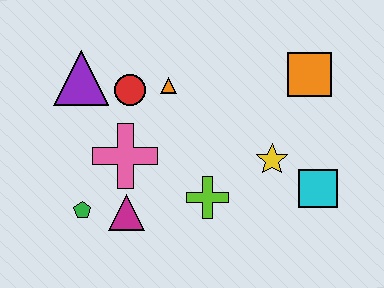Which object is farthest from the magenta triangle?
The orange square is farthest from the magenta triangle.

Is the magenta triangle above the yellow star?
No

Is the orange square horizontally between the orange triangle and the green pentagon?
No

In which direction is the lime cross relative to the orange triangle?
The lime cross is below the orange triangle.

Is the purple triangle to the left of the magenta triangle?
Yes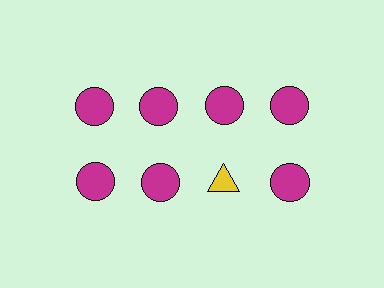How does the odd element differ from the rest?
It differs in both color (yellow instead of magenta) and shape (triangle instead of circle).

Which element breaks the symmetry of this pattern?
The yellow triangle in the second row, center column breaks the symmetry. All other shapes are magenta circles.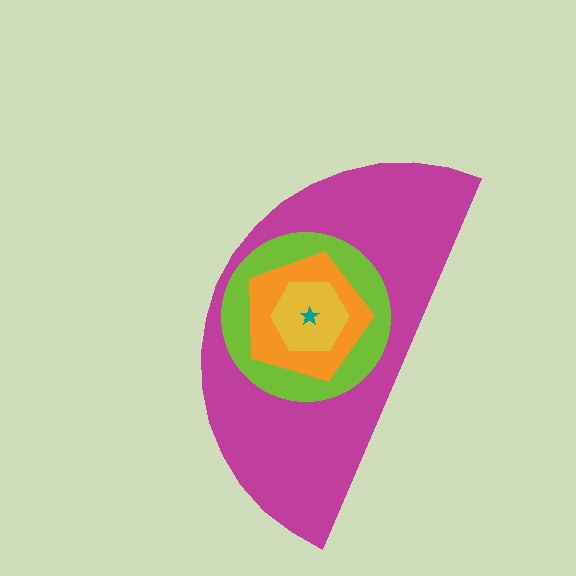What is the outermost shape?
The magenta semicircle.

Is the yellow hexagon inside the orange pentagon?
Yes.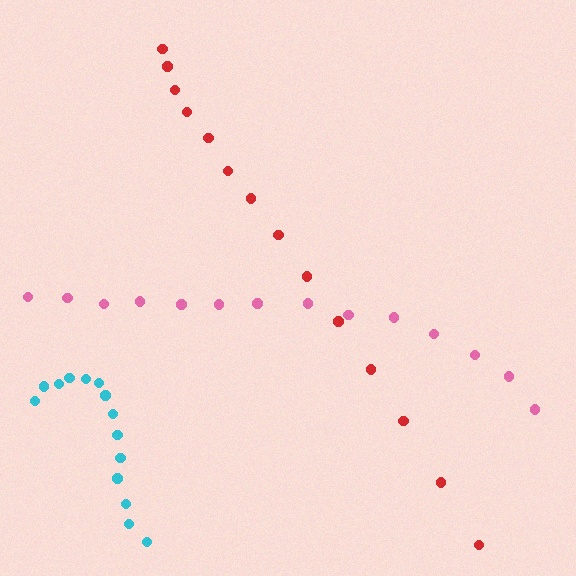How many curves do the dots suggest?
There are 3 distinct paths.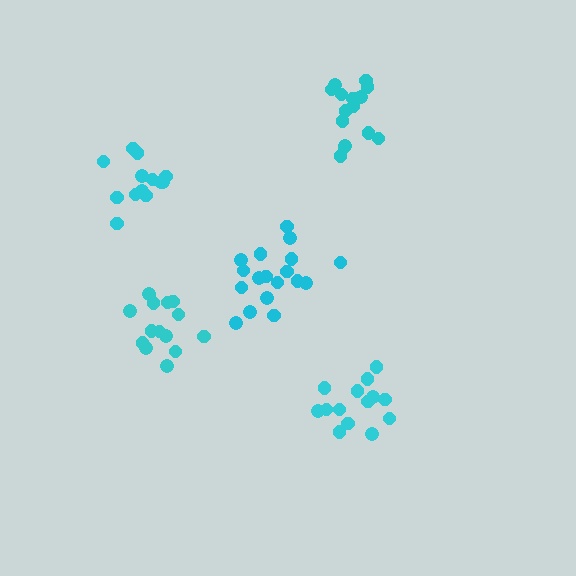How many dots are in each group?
Group 1: 18 dots, Group 2: 13 dots, Group 3: 14 dots, Group 4: 15 dots, Group 5: 14 dots (74 total).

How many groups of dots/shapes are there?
There are 5 groups.